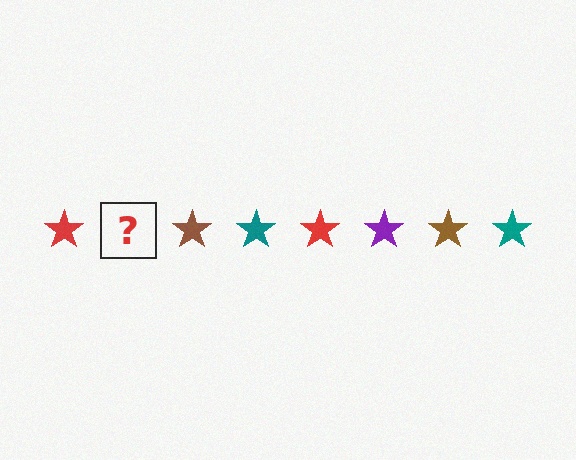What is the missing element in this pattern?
The missing element is a purple star.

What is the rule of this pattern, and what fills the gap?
The rule is that the pattern cycles through red, purple, brown, teal stars. The gap should be filled with a purple star.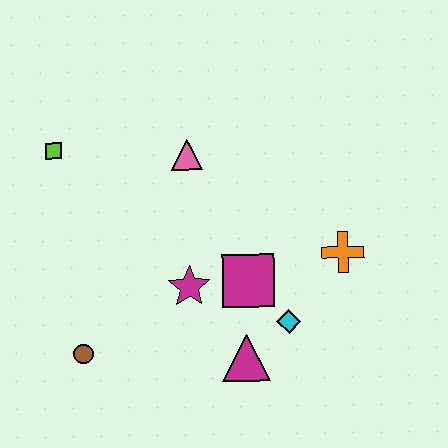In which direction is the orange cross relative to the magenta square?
The orange cross is to the right of the magenta square.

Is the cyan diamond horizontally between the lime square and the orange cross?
Yes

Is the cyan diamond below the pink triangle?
Yes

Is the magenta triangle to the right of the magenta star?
Yes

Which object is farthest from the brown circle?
The orange cross is farthest from the brown circle.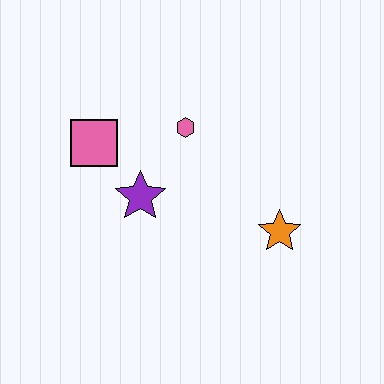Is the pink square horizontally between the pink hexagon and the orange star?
No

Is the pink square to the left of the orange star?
Yes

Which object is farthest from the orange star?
The pink square is farthest from the orange star.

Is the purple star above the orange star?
Yes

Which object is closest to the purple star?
The pink square is closest to the purple star.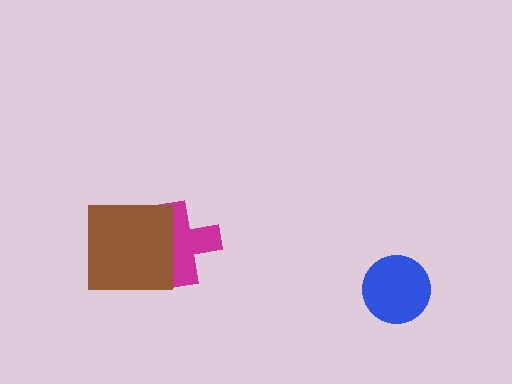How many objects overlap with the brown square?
1 object overlaps with the brown square.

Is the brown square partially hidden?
No, no other shape covers it.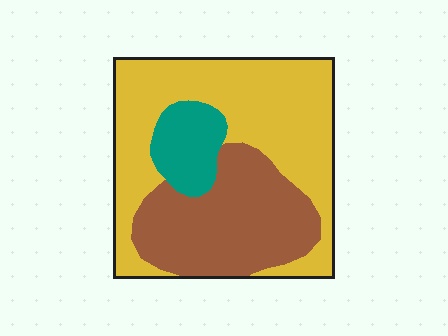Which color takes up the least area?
Teal, at roughly 10%.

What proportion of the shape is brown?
Brown takes up about one third (1/3) of the shape.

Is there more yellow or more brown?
Yellow.